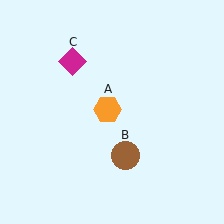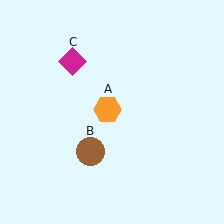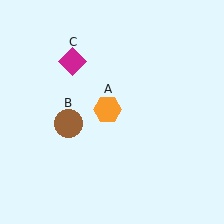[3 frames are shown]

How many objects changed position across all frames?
1 object changed position: brown circle (object B).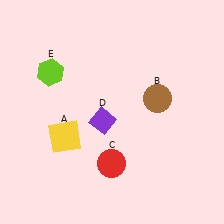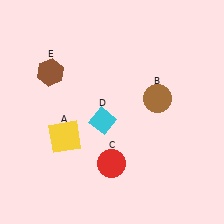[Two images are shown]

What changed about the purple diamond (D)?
In Image 1, D is purple. In Image 2, it changed to cyan.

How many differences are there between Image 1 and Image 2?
There are 2 differences between the two images.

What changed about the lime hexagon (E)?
In Image 1, E is lime. In Image 2, it changed to brown.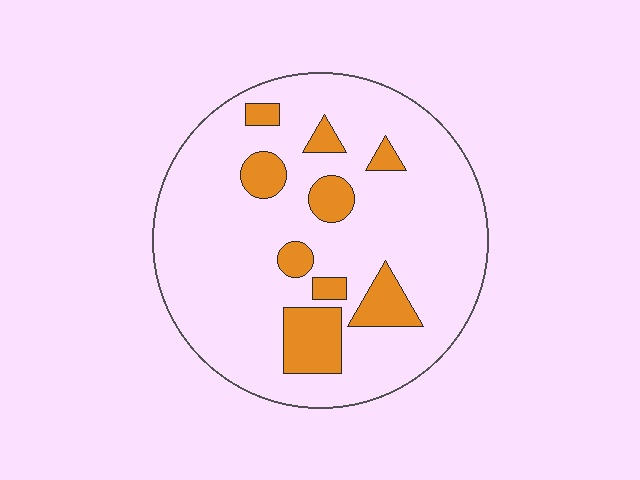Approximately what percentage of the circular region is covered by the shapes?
Approximately 15%.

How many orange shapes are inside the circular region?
9.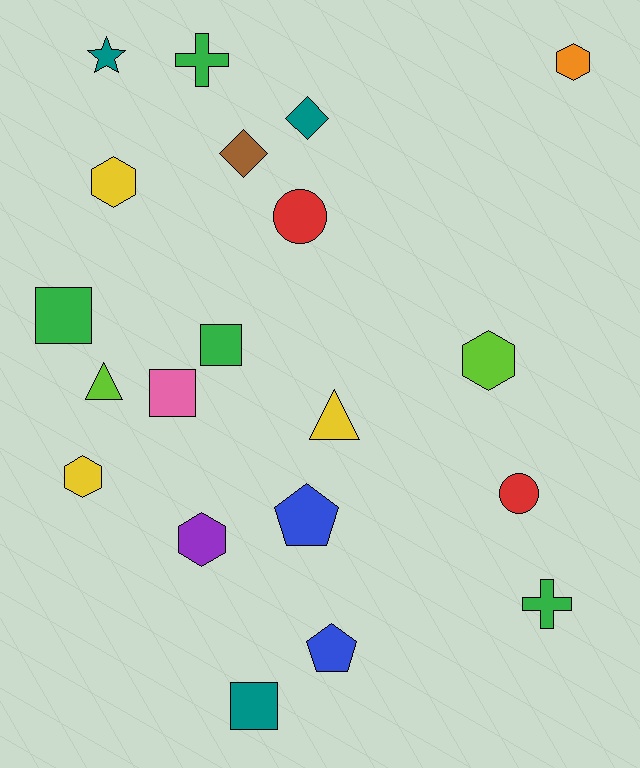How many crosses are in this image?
There are 2 crosses.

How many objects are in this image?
There are 20 objects.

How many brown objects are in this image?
There is 1 brown object.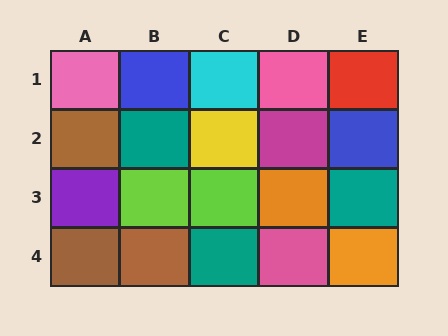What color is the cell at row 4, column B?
Brown.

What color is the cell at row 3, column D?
Orange.